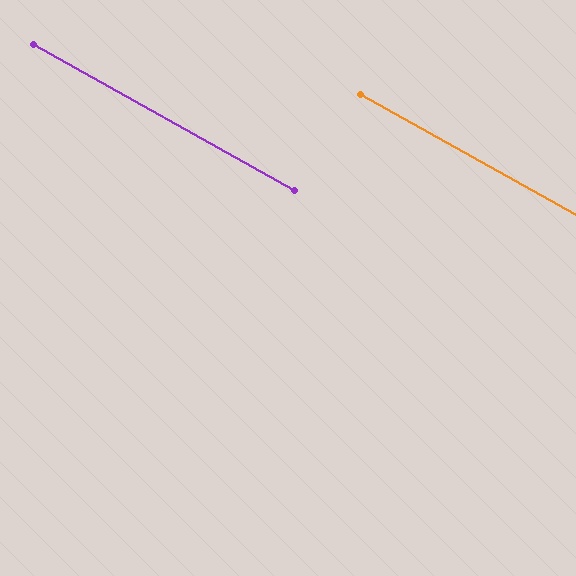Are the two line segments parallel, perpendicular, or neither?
Parallel — their directions differ by only 0.1°.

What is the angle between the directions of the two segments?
Approximately 0 degrees.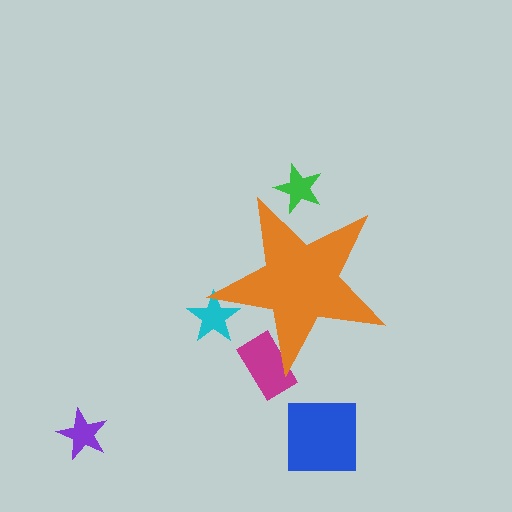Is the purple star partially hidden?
No, the purple star is fully visible.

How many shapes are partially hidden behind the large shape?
3 shapes are partially hidden.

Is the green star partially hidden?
Yes, the green star is partially hidden behind the orange star.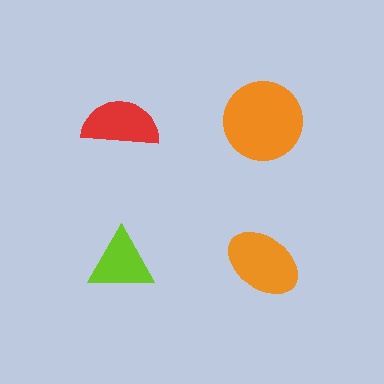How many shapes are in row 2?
2 shapes.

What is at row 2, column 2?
An orange ellipse.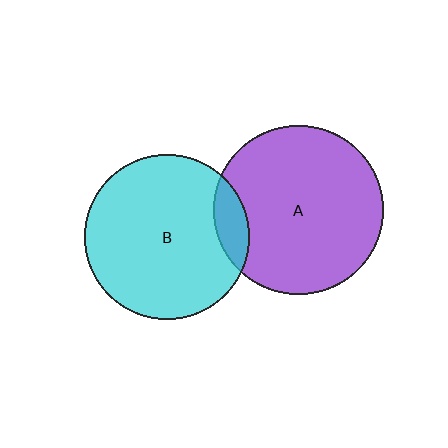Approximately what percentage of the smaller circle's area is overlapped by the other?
Approximately 10%.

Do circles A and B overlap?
Yes.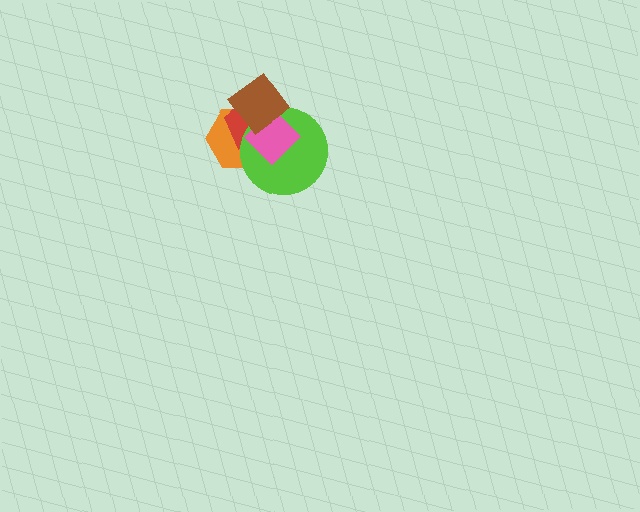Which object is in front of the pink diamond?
The brown diamond is in front of the pink diamond.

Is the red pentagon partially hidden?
Yes, it is partially covered by another shape.